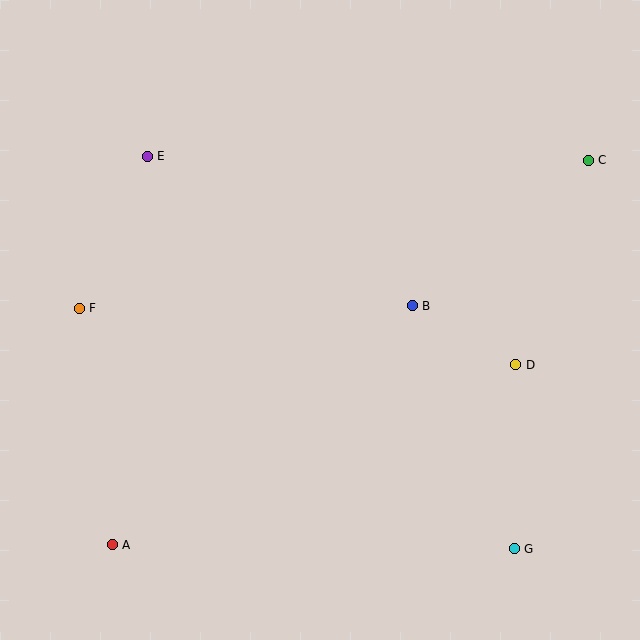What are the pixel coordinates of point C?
Point C is at (588, 160).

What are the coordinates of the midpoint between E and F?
The midpoint between E and F is at (113, 232).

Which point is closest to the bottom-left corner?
Point A is closest to the bottom-left corner.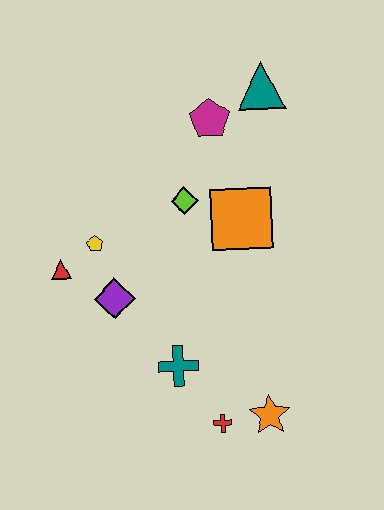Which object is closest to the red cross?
The orange star is closest to the red cross.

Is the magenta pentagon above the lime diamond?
Yes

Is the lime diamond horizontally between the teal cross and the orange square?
Yes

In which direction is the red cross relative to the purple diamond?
The red cross is below the purple diamond.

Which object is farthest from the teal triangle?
The red cross is farthest from the teal triangle.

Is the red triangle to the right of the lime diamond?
No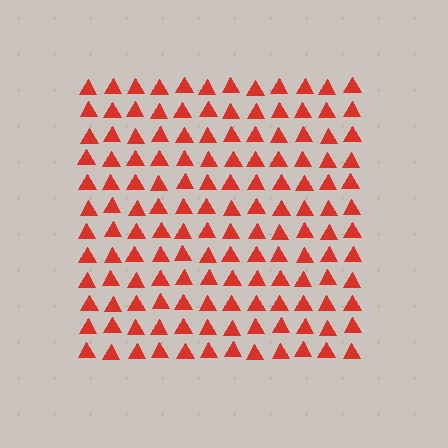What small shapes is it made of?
It is made of small triangles.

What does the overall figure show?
The overall figure shows a square.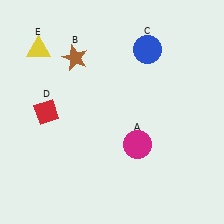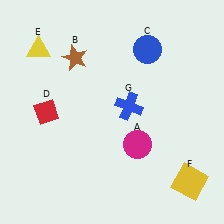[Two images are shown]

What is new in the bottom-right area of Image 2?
A yellow square (F) was added in the bottom-right area of Image 2.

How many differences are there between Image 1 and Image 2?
There are 2 differences between the two images.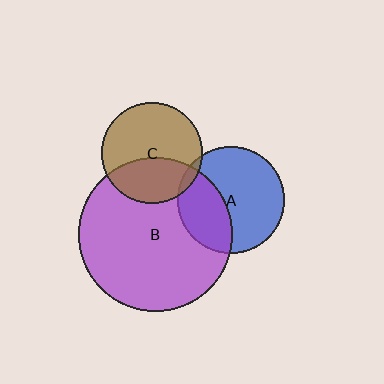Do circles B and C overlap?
Yes.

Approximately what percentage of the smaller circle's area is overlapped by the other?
Approximately 40%.